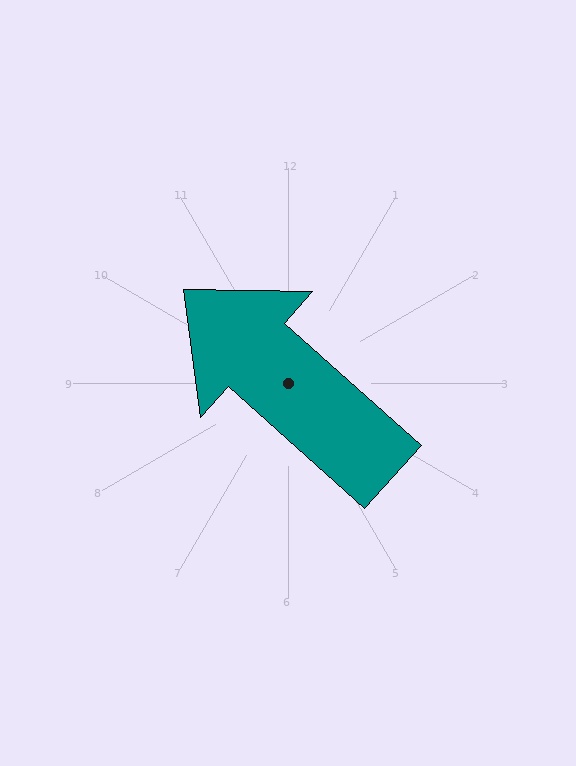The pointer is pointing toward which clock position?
Roughly 10 o'clock.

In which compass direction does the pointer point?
Northwest.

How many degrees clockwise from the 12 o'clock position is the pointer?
Approximately 312 degrees.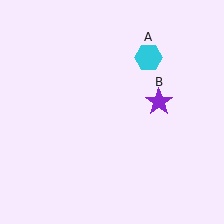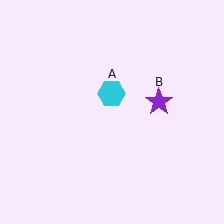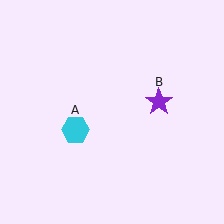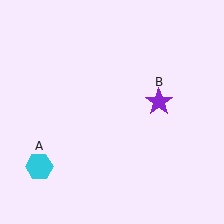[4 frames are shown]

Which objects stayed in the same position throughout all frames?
Purple star (object B) remained stationary.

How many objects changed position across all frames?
1 object changed position: cyan hexagon (object A).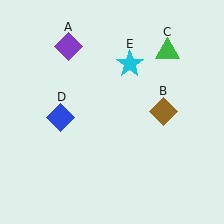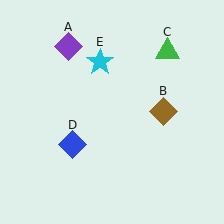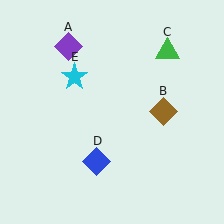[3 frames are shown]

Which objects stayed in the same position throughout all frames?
Purple diamond (object A) and brown diamond (object B) and green triangle (object C) remained stationary.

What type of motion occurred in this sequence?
The blue diamond (object D), cyan star (object E) rotated counterclockwise around the center of the scene.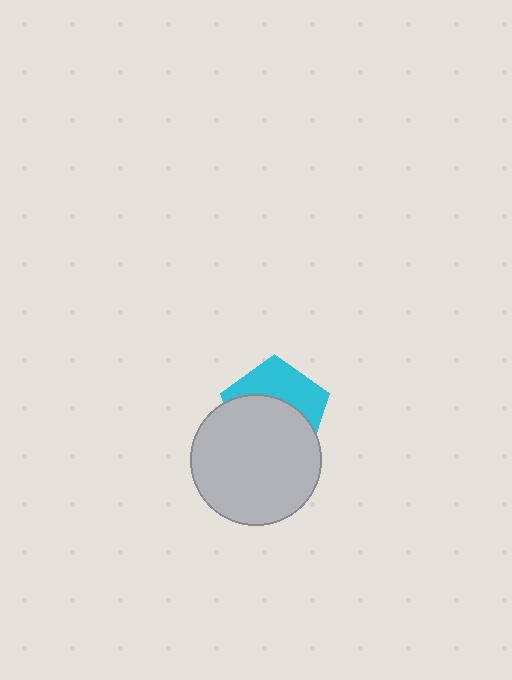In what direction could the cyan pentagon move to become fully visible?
The cyan pentagon could move up. That would shift it out from behind the light gray circle entirely.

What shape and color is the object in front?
The object in front is a light gray circle.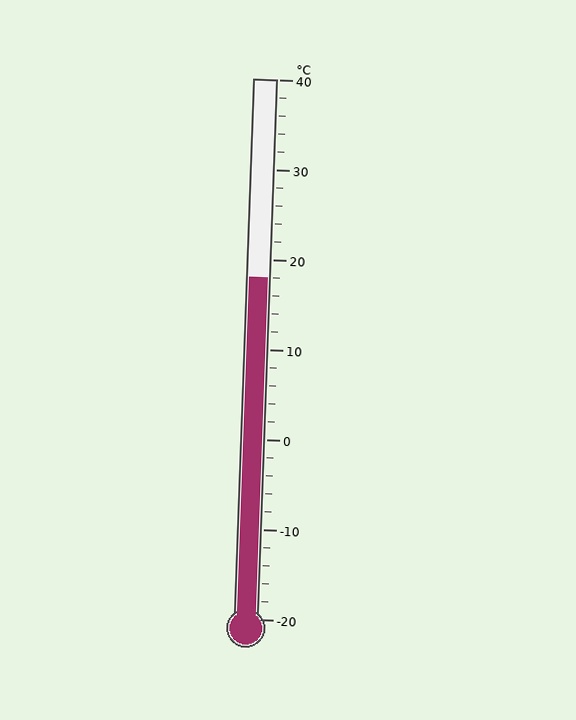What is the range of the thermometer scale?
The thermometer scale ranges from -20°C to 40°C.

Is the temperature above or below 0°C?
The temperature is above 0°C.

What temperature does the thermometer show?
The thermometer shows approximately 18°C.